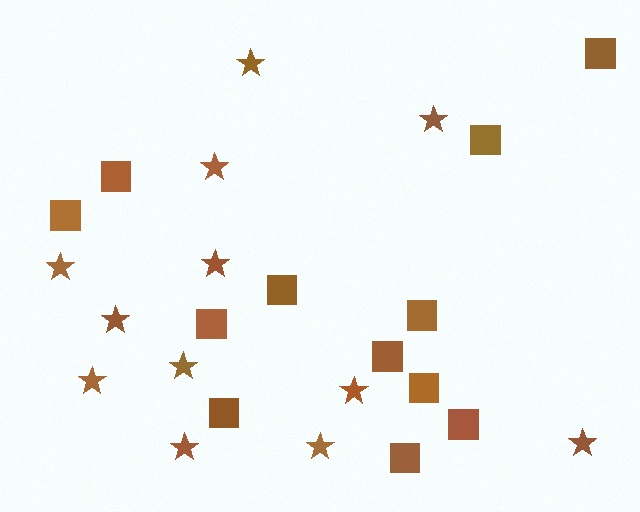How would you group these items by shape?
There are 2 groups: one group of stars (12) and one group of squares (12).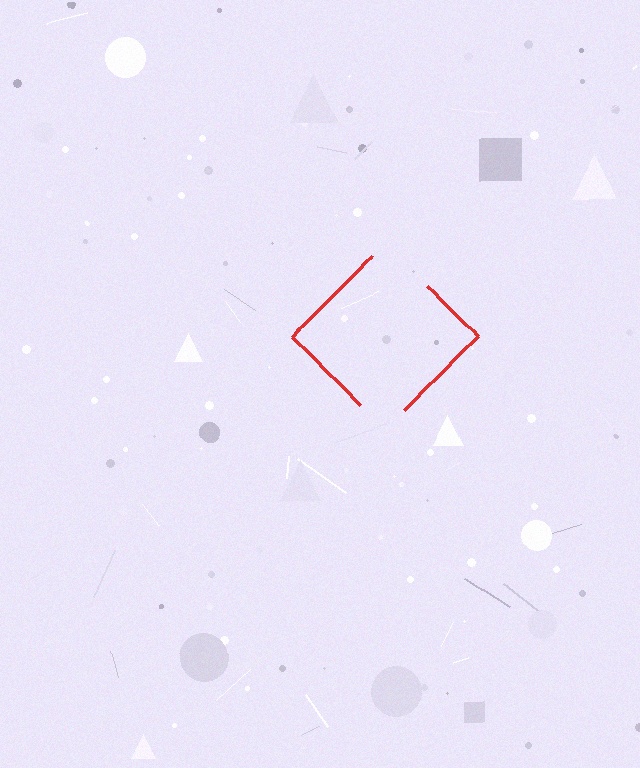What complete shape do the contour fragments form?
The contour fragments form a diamond.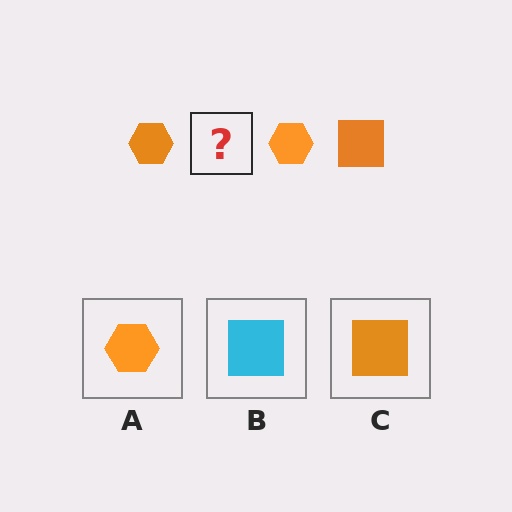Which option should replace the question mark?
Option C.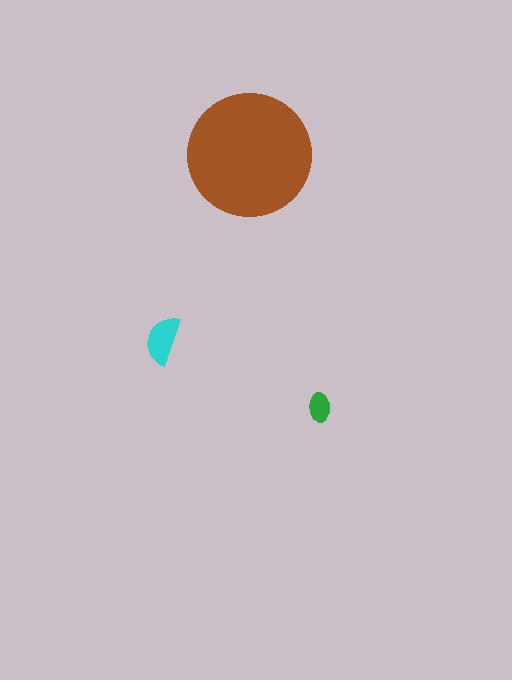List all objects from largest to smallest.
The brown circle, the cyan semicircle, the green ellipse.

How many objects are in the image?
There are 3 objects in the image.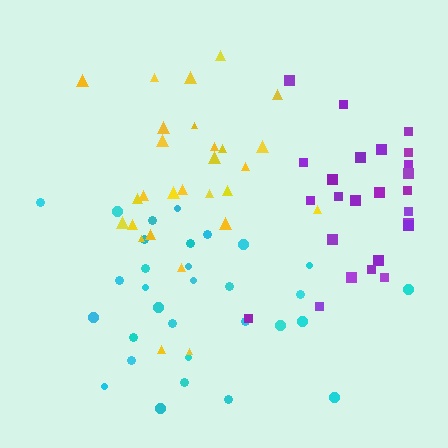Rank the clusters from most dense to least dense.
purple, yellow, cyan.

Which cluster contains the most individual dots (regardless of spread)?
Cyan (31).